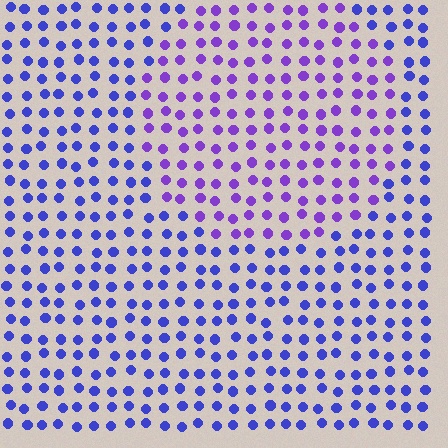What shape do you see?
I see a circle.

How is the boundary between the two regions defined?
The boundary is defined purely by a slight shift in hue (about 32 degrees). Spacing, size, and orientation are identical on both sides.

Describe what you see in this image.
The image is filled with small blue elements in a uniform arrangement. A circle-shaped region is visible where the elements are tinted to a slightly different hue, forming a subtle color boundary.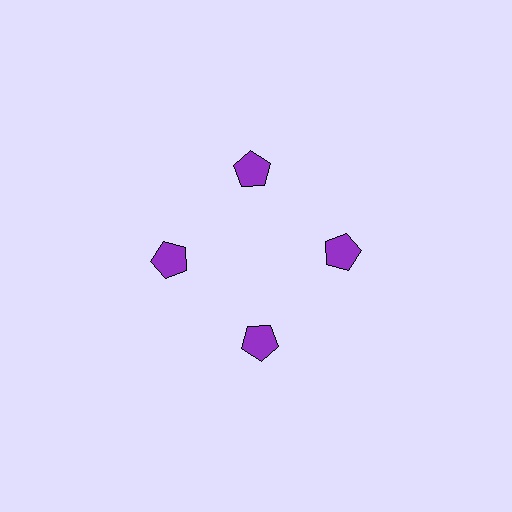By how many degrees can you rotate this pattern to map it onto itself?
The pattern maps onto itself every 90 degrees of rotation.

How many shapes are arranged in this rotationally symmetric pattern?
There are 4 shapes, arranged in 4 groups of 1.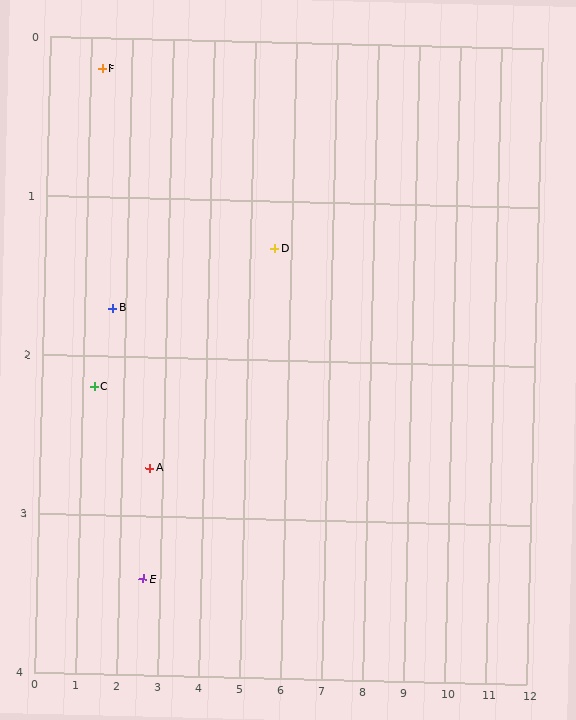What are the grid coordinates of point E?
Point E is at approximately (2.6, 3.4).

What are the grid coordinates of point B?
Point B is at approximately (1.7, 1.7).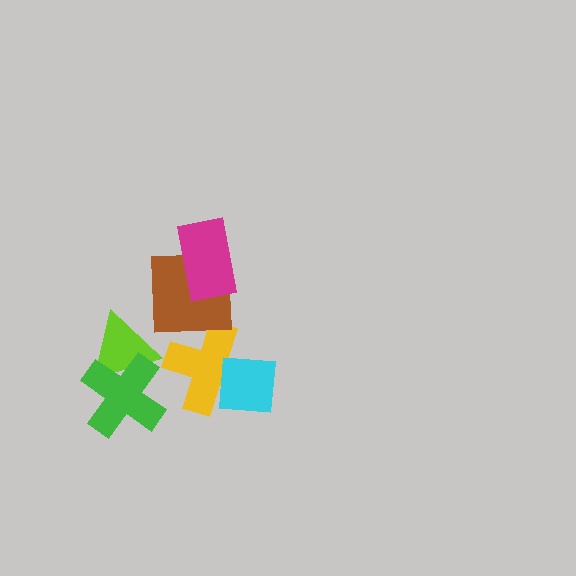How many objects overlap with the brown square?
1 object overlaps with the brown square.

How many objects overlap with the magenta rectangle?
1 object overlaps with the magenta rectangle.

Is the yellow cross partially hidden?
Yes, it is partially covered by another shape.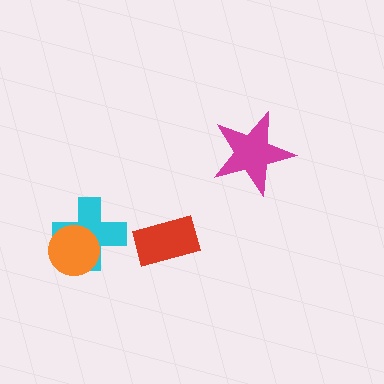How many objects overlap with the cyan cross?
1 object overlaps with the cyan cross.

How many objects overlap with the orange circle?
1 object overlaps with the orange circle.